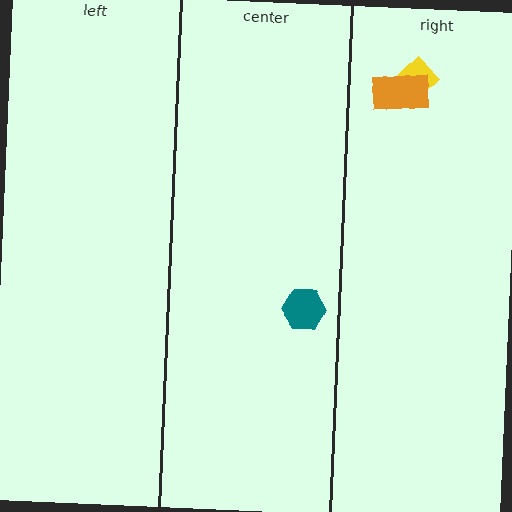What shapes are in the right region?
The yellow diamond, the orange rectangle.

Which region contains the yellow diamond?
The right region.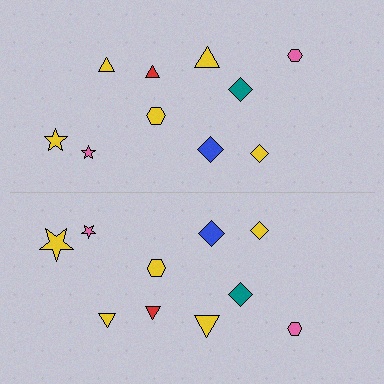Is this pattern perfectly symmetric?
No, the pattern is not perfectly symmetric. The yellow star on the bottom side has a different size than its mirror counterpart.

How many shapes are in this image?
There are 20 shapes in this image.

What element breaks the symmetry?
The yellow star on the bottom side has a different size than its mirror counterpart.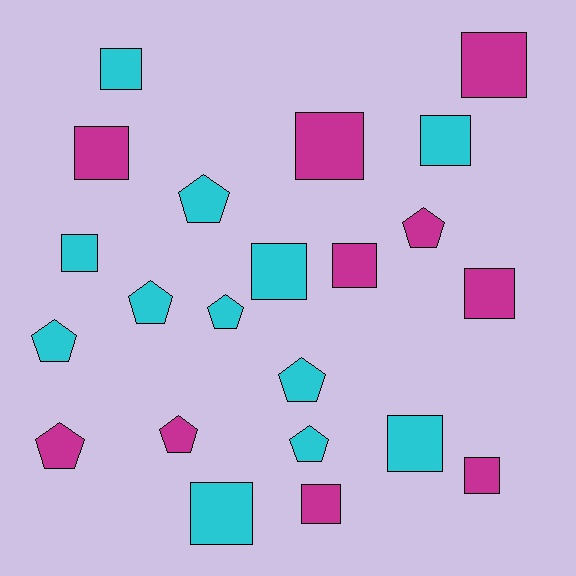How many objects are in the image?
There are 22 objects.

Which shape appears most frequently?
Square, with 13 objects.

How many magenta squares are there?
There are 7 magenta squares.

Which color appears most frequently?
Cyan, with 12 objects.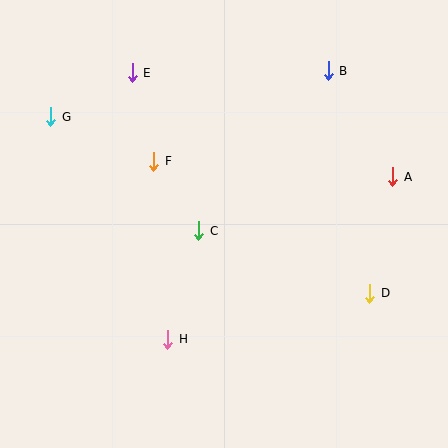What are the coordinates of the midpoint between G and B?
The midpoint between G and B is at (190, 94).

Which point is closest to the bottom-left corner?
Point H is closest to the bottom-left corner.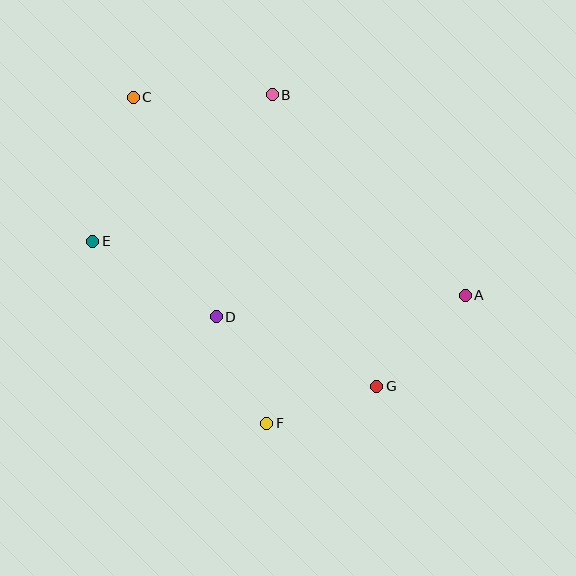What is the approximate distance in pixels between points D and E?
The distance between D and E is approximately 145 pixels.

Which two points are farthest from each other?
Points A and C are farthest from each other.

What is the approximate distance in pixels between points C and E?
The distance between C and E is approximately 149 pixels.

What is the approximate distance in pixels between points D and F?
The distance between D and F is approximately 118 pixels.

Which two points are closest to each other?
Points F and G are closest to each other.